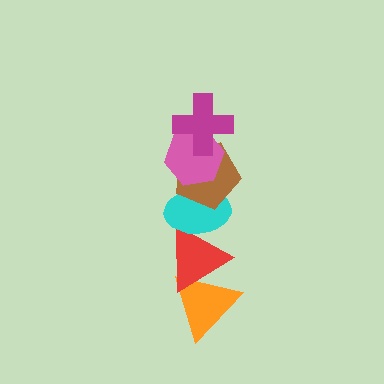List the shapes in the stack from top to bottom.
From top to bottom: the magenta cross, the pink hexagon, the brown pentagon, the cyan ellipse, the red triangle, the orange triangle.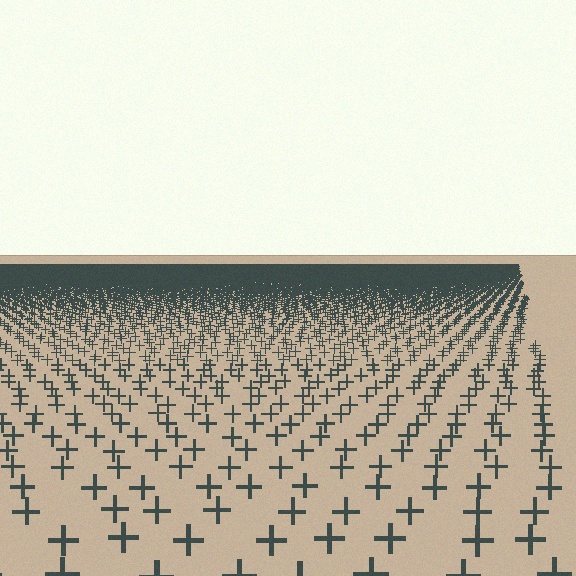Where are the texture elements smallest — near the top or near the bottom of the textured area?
Near the top.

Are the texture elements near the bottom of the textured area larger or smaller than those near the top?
Larger. Near the bottom, elements are closer to the viewer and appear at a bigger on-screen size.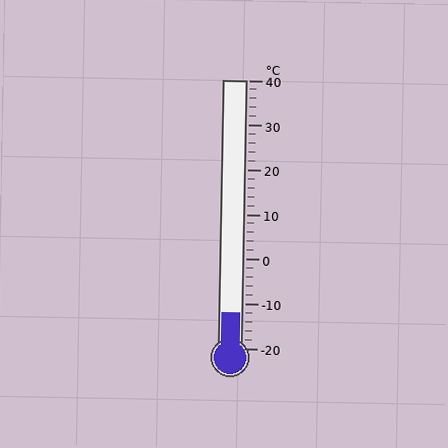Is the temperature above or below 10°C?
The temperature is below 10°C.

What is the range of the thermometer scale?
The thermometer scale ranges from -20°C to 40°C.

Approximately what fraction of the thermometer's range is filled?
The thermometer is filled to approximately 15% of its range.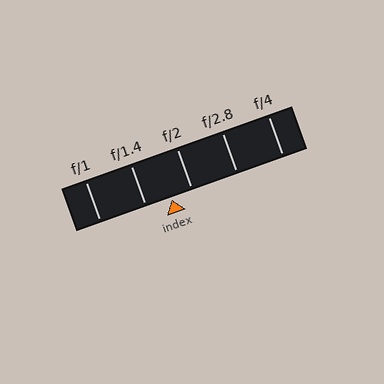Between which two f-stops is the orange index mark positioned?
The index mark is between f/1.4 and f/2.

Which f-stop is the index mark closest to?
The index mark is closest to f/2.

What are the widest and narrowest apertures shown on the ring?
The widest aperture shown is f/1 and the narrowest is f/4.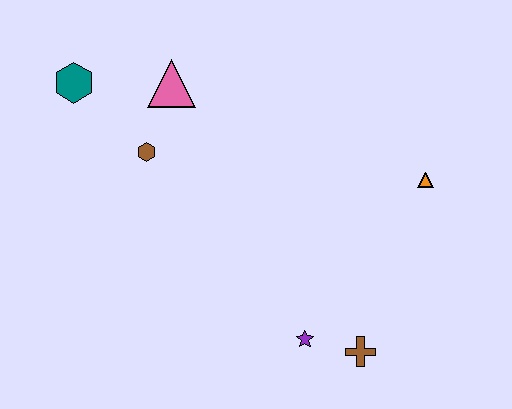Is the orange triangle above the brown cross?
Yes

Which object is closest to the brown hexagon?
The pink triangle is closest to the brown hexagon.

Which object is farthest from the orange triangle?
The teal hexagon is farthest from the orange triangle.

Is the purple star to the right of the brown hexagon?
Yes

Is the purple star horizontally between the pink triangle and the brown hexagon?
No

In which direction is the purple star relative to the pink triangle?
The purple star is below the pink triangle.